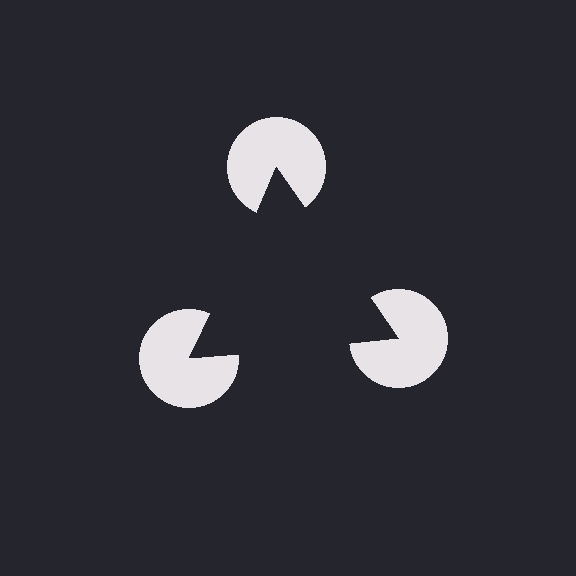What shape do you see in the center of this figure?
An illusory triangle — its edges are inferred from the aligned wedge cuts in the pac-man discs, not physically drawn.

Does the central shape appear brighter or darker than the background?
It typically appears slightly darker than the background, even though no actual brightness change is drawn.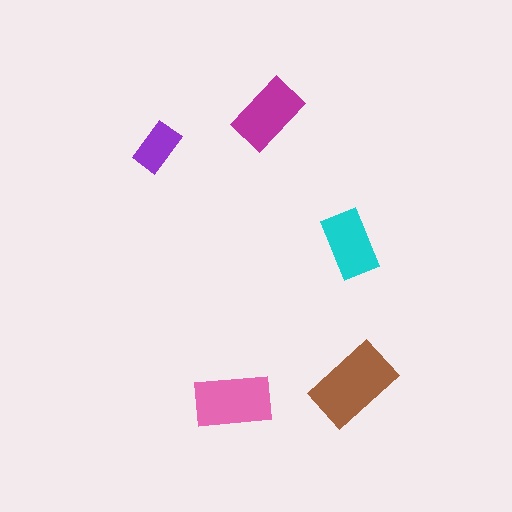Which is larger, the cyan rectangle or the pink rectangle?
The pink one.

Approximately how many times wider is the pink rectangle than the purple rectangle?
About 1.5 times wider.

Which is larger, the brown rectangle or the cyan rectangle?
The brown one.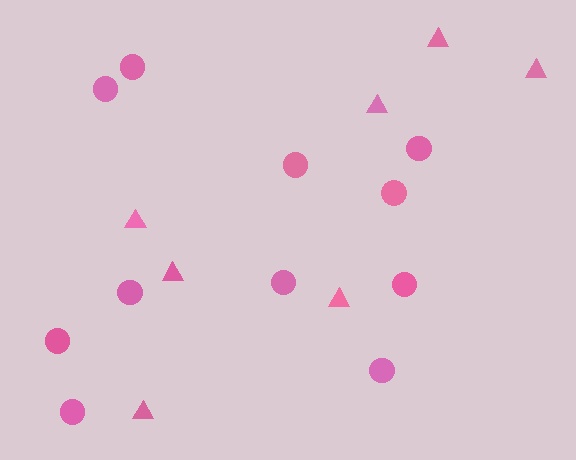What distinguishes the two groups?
There are 2 groups: one group of circles (11) and one group of triangles (7).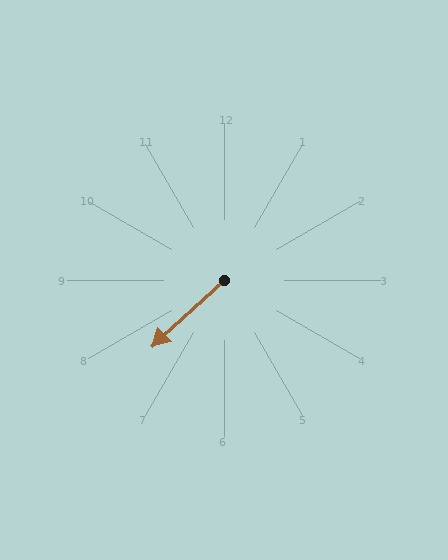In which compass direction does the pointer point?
Southwest.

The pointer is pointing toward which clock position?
Roughly 8 o'clock.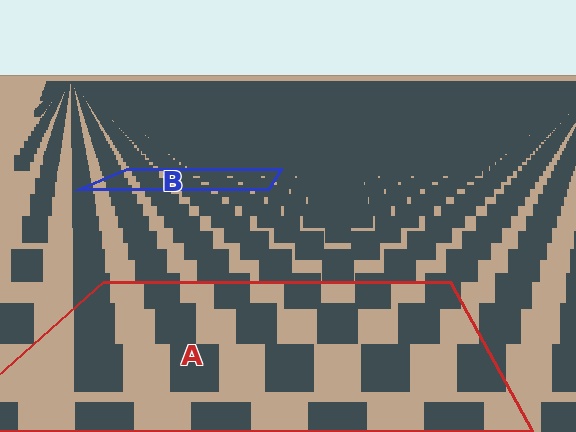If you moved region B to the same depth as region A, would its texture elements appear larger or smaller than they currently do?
They would appear larger. At a closer depth, the same texture elements are projected at a bigger on-screen size.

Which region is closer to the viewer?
Region A is closer. The texture elements there are larger and more spread out.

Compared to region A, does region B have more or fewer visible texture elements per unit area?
Region B has more texture elements per unit area — they are packed more densely because it is farther away.